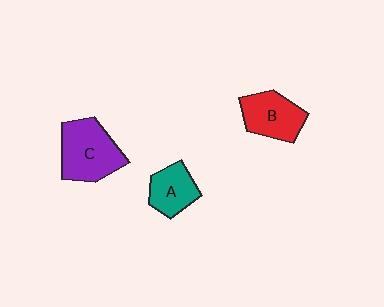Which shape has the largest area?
Shape C (purple).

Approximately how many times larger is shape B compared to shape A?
Approximately 1.3 times.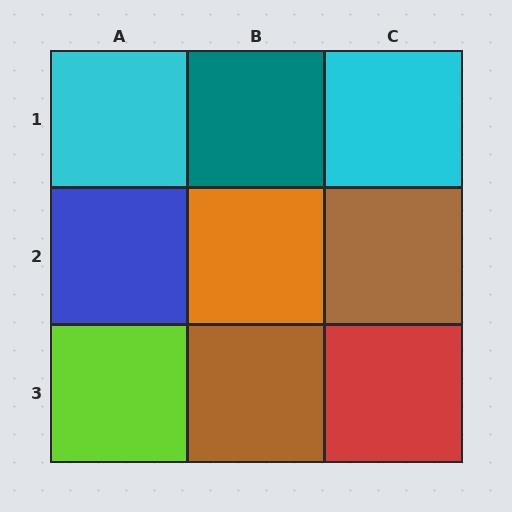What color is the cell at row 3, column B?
Brown.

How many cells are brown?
2 cells are brown.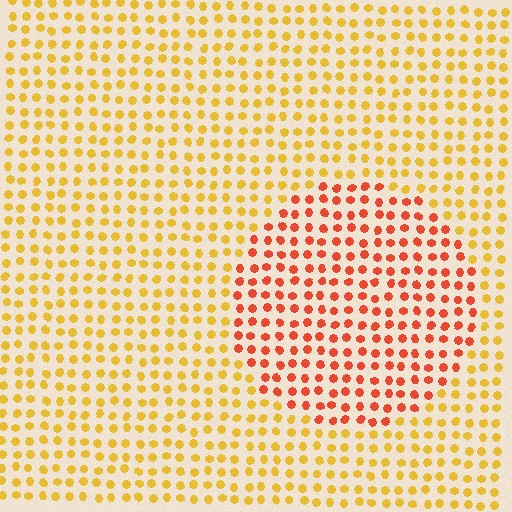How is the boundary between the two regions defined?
The boundary is defined purely by a slight shift in hue (about 39 degrees). Spacing, size, and orientation are identical on both sides.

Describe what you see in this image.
The image is filled with small yellow elements in a uniform arrangement. A circle-shaped region is visible where the elements are tinted to a slightly different hue, forming a subtle color boundary.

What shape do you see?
I see a circle.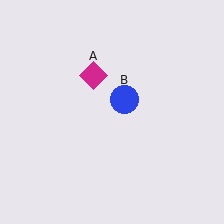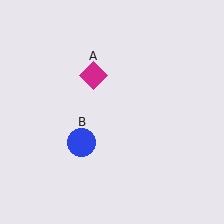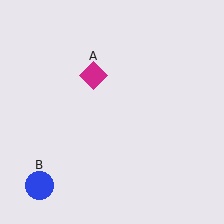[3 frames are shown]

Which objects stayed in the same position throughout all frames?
Magenta diamond (object A) remained stationary.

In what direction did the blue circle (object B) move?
The blue circle (object B) moved down and to the left.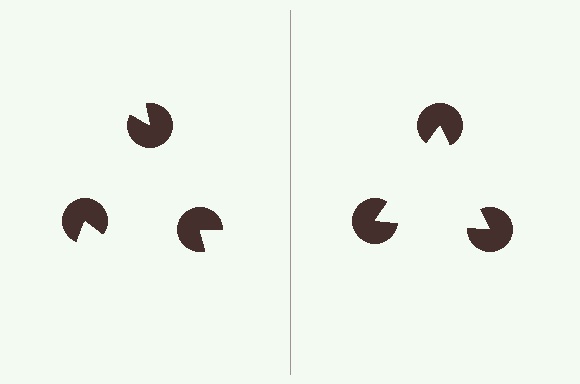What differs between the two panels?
The pac-man discs are positioned identically on both sides; only the wedge orientations differ. On the right they align to a triangle; on the left they are misaligned.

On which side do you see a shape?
An illusory triangle appears on the right side. On the left side the wedge cuts are rotated, so no coherent shape forms.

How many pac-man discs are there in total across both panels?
6 — 3 on each side.